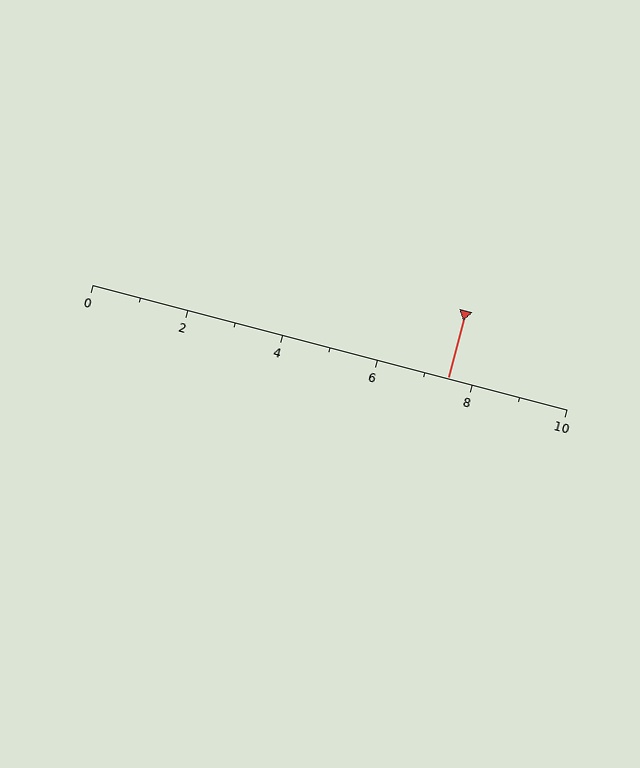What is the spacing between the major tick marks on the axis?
The major ticks are spaced 2 apart.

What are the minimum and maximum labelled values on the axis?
The axis runs from 0 to 10.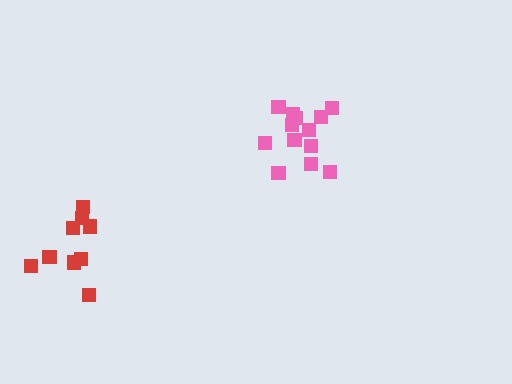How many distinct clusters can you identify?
There are 2 distinct clusters.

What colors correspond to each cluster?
The clusters are colored: red, pink.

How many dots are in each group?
Group 1: 9 dots, Group 2: 13 dots (22 total).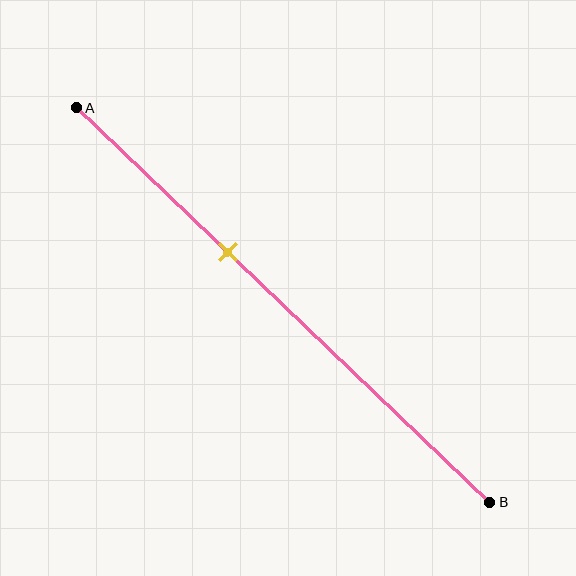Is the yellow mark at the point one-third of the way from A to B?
No, the mark is at about 35% from A, not at the 33% one-third point.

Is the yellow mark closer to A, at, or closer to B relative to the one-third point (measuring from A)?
The yellow mark is closer to point B than the one-third point of segment AB.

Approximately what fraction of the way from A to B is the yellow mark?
The yellow mark is approximately 35% of the way from A to B.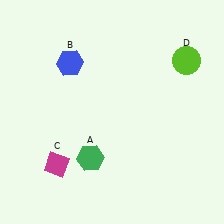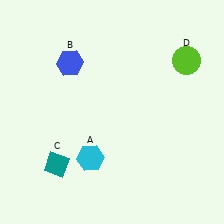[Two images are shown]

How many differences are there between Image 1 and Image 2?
There are 2 differences between the two images.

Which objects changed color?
A changed from green to cyan. C changed from magenta to teal.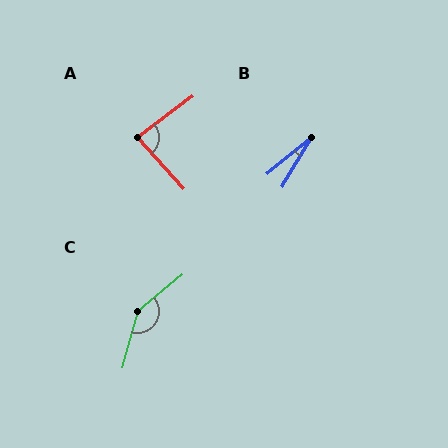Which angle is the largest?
C, at approximately 144 degrees.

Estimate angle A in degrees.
Approximately 85 degrees.